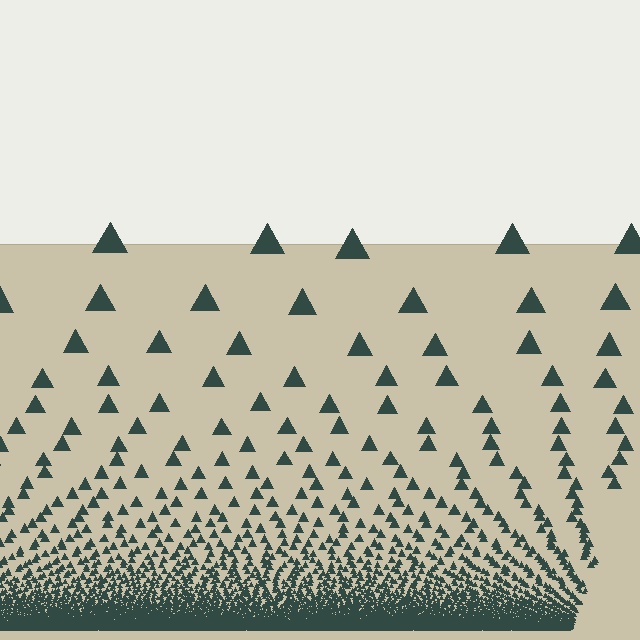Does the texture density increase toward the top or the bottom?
Density increases toward the bottom.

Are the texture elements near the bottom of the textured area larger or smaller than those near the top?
Smaller. The gradient is inverted — elements near the bottom are smaller and denser.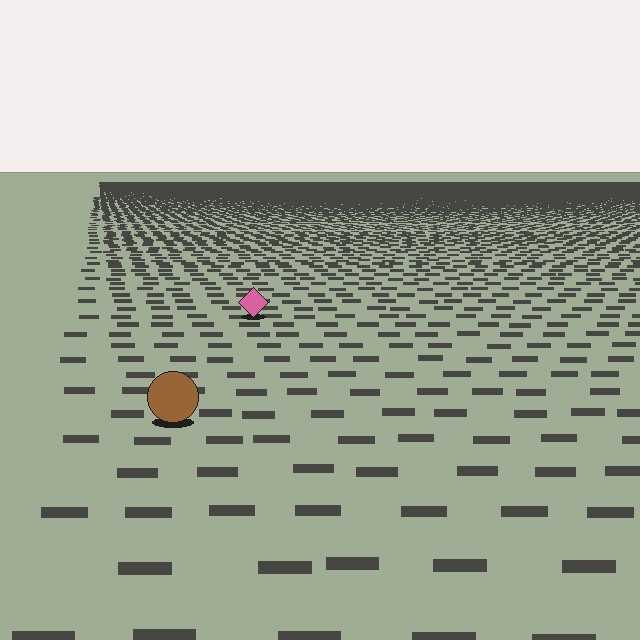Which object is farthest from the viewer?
The pink diamond is farthest from the viewer. It appears smaller and the ground texture around it is denser.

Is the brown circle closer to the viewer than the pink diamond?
Yes. The brown circle is closer — you can tell from the texture gradient: the ground texture is coarser near it.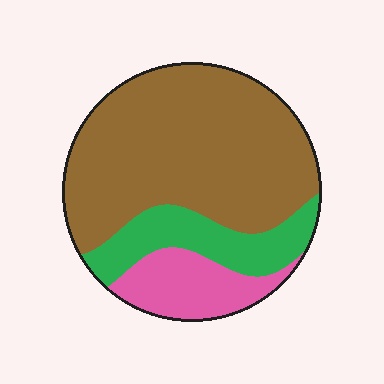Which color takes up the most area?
Brown, at roughly 65%.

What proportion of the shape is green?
Green takes up less than a quarter of the shape.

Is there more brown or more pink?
Brown.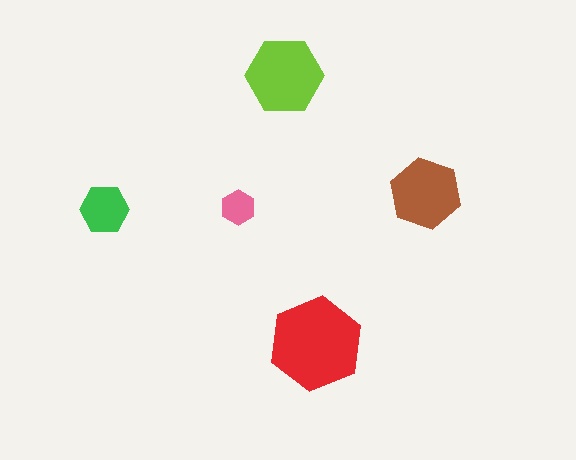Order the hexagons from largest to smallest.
the red one, the lime one, the brown one, the green one, the pink one.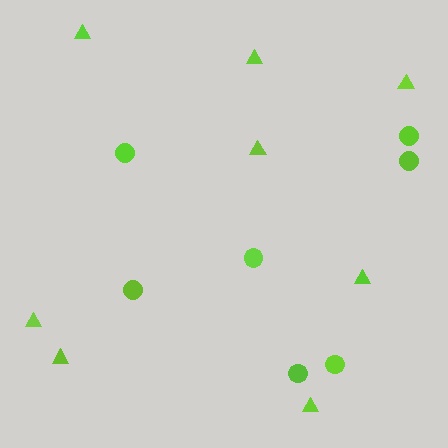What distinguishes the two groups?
There are 2 groups: one group of triangles (8) and one group of circles (7).